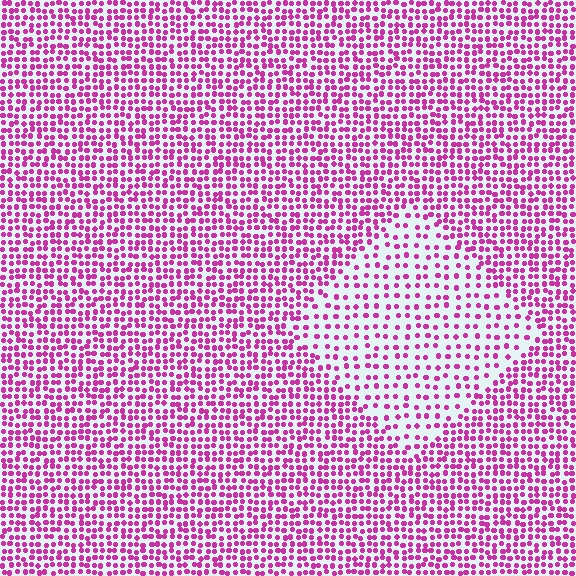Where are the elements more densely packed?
The elements are more densely packed outside the diamond boundary.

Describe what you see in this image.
The image contains small magenta elements arranged at two different densities. A diamond-shaped region is visible where the elements are less densely packed than the surrounding area.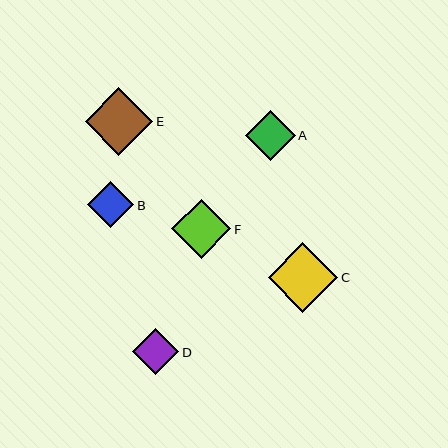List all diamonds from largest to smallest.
From largest to smallest: C, E, F, A, D, B.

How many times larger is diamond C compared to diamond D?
Diamond C is approximately 1.5 times the size of diamond D.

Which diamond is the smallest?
Diamond B is the smallest with a size of approximately 46 pixels.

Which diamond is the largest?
Diamond C is the largest with a size of approximately 70 pixels.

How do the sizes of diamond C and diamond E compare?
Diamond C and diamond E are approximately the same size.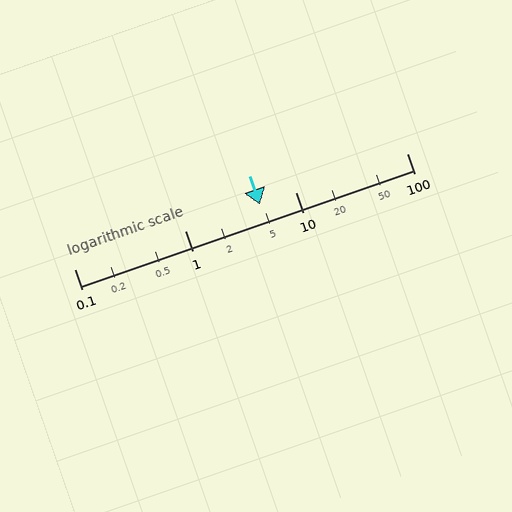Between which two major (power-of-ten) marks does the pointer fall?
The pointer is between 1 and 10.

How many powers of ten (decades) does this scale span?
The scale spans 3 decades, from 0.1 to 100.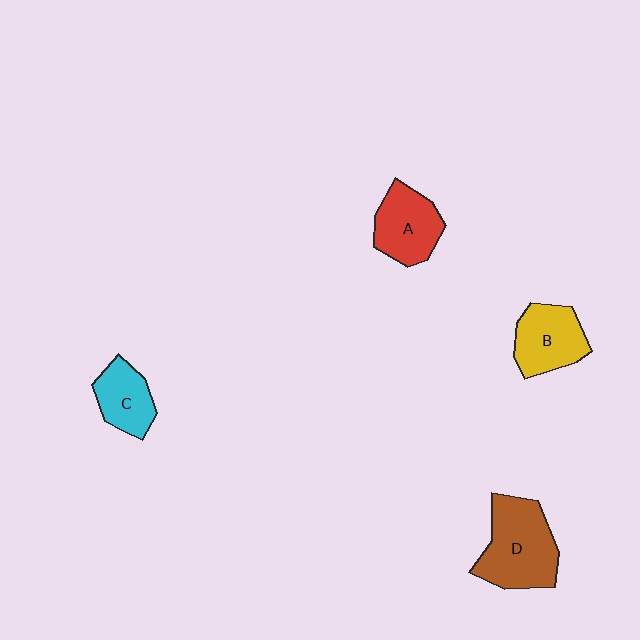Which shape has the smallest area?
Shape C (cyan).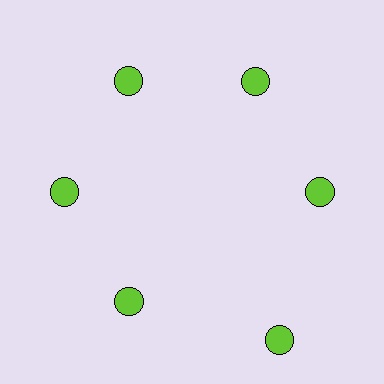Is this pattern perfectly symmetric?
No. The 6 lime circles are arranged in a ring, but one element near the 5 o'clock position is pushed outward from the center, breaking the 6-fold rotational symmetry.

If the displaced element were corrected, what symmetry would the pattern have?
It would have 6-fold rotational symmetry — the pattern would map onto itself every 60 degrees.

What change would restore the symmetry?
The symmetry would be restored by moving it inward, back onto the ring so that all 6 circles sit at equal angles and equal distance from the center.